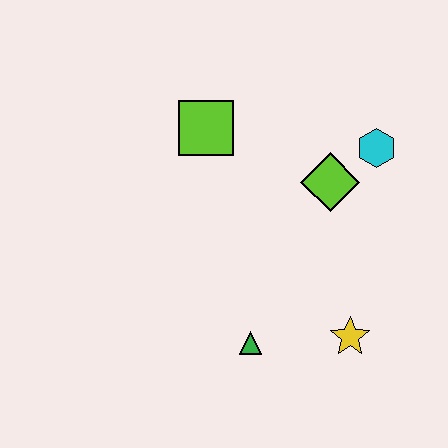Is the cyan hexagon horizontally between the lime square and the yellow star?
No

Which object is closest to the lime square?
The lime diamond is closest to the lime square.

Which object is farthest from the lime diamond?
The green triangle is farthest from the lime diamond.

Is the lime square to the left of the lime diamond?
Yes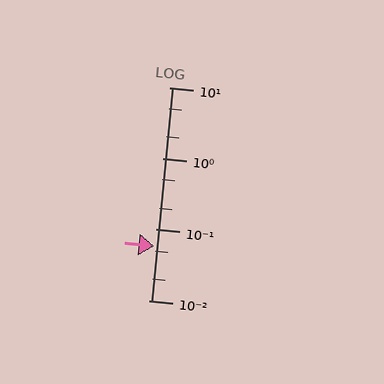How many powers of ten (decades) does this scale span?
The scale spans 3 decades, from 0.01 to 10.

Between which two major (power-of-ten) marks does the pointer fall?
The pointer is between 0.01 and 0.1.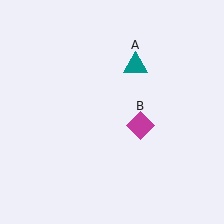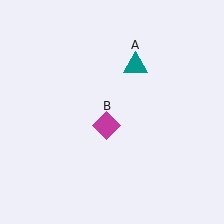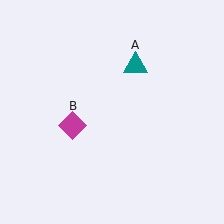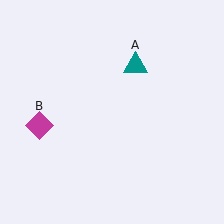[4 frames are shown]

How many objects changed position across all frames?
1 object changed position: magenta diamond (object B).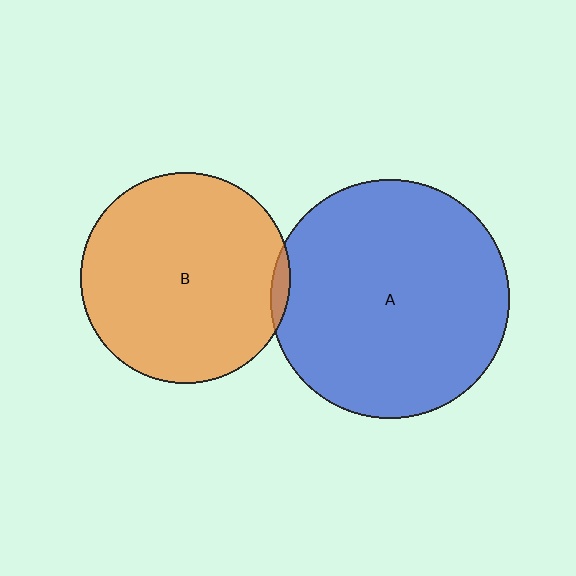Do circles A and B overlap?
Yes.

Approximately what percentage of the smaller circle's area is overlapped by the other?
Approximately 5%.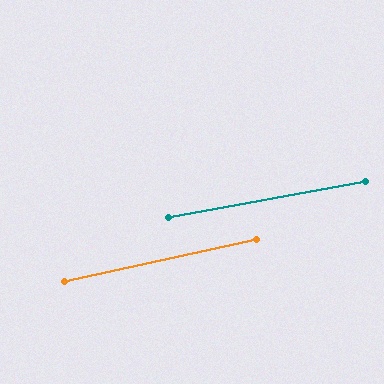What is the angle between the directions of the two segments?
Approximately 2 degrees.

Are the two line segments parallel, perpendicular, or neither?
Parallel — their directions differ by only 2.0°.